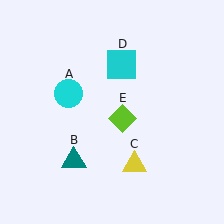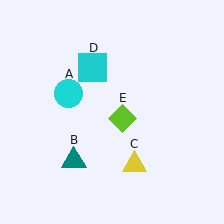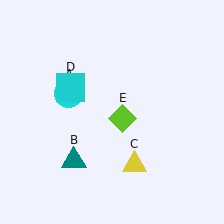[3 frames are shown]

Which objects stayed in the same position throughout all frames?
Cyan circle (object A) and teal triangle (object B) and yellow triangle (object C) and lime diamond (object E) remained stationary.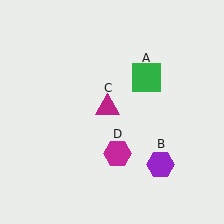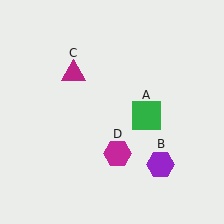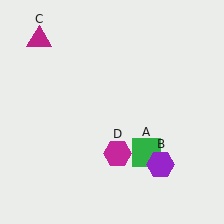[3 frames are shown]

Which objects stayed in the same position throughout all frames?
Purple hexagon (object B) and magenta hexagon (object D) remained stationary.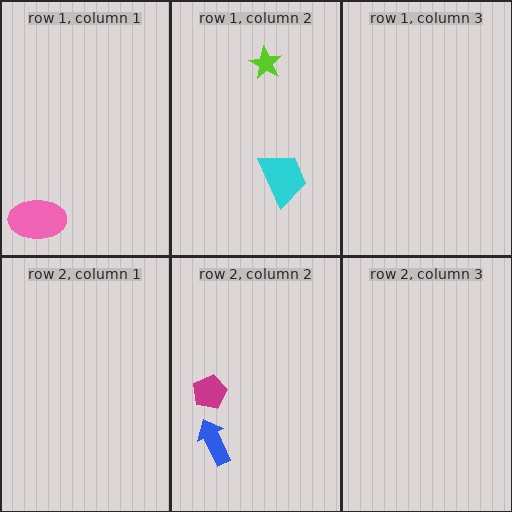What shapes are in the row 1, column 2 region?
The lime star, the cyan trapezoid.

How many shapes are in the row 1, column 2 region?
2.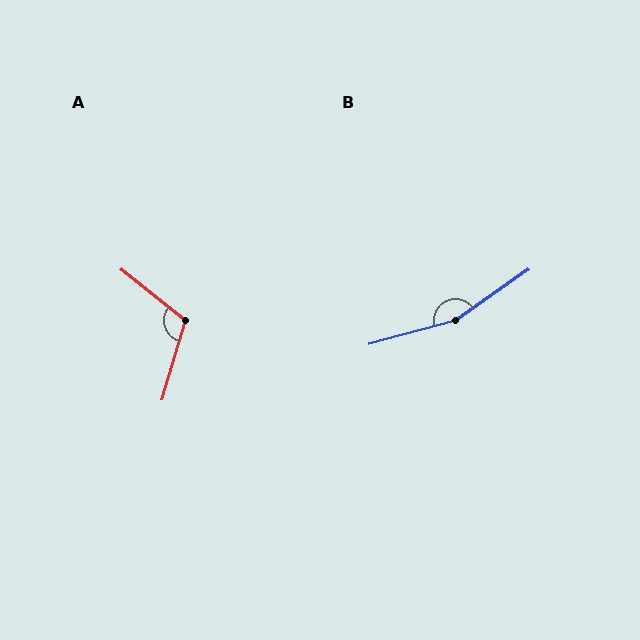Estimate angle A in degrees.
Approximately 112 degrees.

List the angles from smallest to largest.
A (112°), B (161°).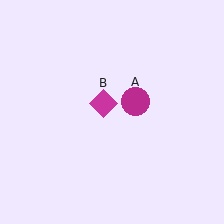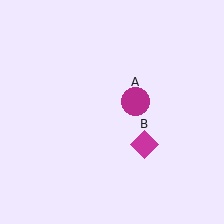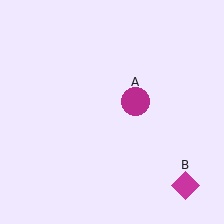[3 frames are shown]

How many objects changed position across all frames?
1 object changed position: magenta diamond (object B).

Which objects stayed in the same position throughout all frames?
Magenta circle (object A) remained stationary.